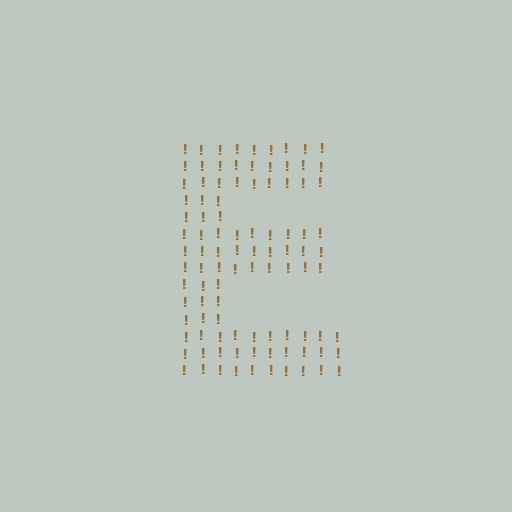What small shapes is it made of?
It is made of small exclamation marks.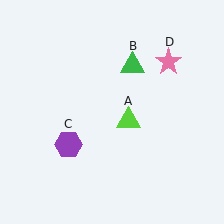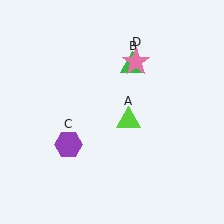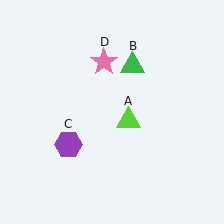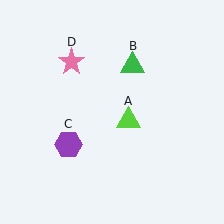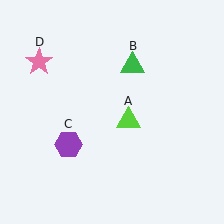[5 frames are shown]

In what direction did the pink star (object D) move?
The pink star (object D) moved left.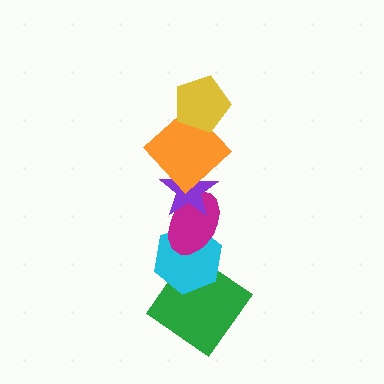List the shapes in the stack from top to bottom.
From top to bottom: the yellow pentagon, the orange diamond, the purple star, the magenta ellipse, the cyan hexagon, the green diamond.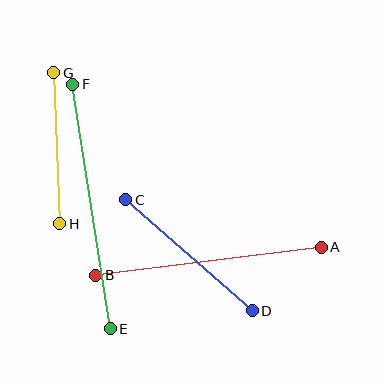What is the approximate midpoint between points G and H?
The midpoint is at approximately (57, 148) pixels.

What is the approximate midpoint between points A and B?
The midpoint is at approximately (208, 261) pixels.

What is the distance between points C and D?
The distance is approximately 168 pixels.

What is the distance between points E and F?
The distance is approximately 247 pixels.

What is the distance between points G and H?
The distance is approximately 151 pixels.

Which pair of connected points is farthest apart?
Points E and F are farthest apart.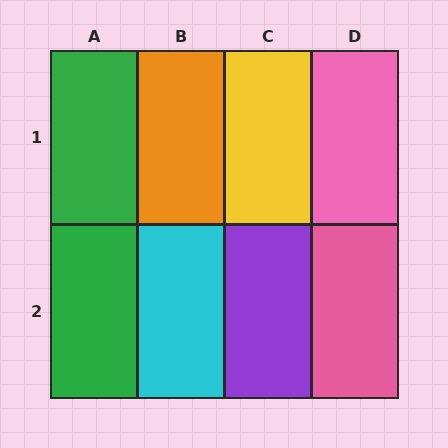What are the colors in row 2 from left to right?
Green, cyan, purple, pink.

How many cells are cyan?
1 cell is cyan.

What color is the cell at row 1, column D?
Pink.